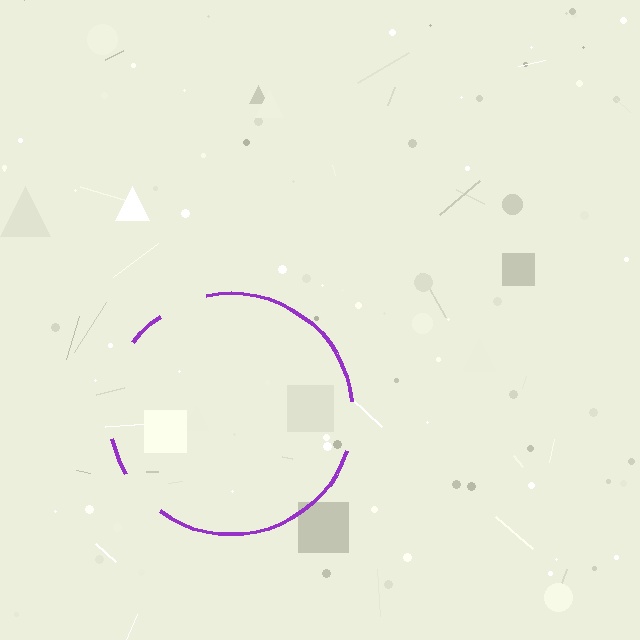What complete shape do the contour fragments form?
The contour fragments form a circle.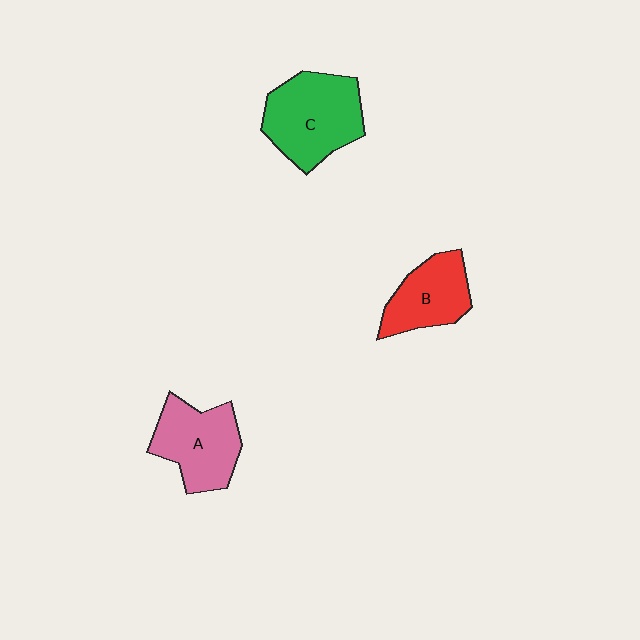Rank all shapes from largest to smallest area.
From largest to smallest: C (green), A (pink), B (red).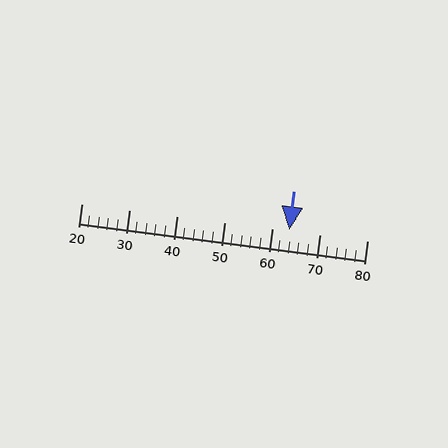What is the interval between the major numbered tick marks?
The major tick marks are spaced 10 units apart.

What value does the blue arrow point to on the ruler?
The blue arrow points to approximately 64.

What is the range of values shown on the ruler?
The ruler shows values from 20 to 80.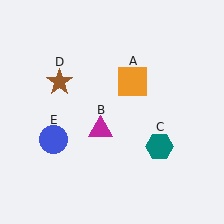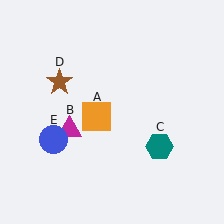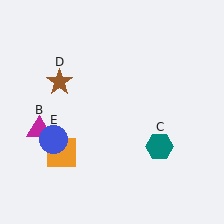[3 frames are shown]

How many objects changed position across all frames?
2 objects changed position: orange square (object A), magenta triangle (object B).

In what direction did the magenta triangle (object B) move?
The magenta triangle (object B) moved left.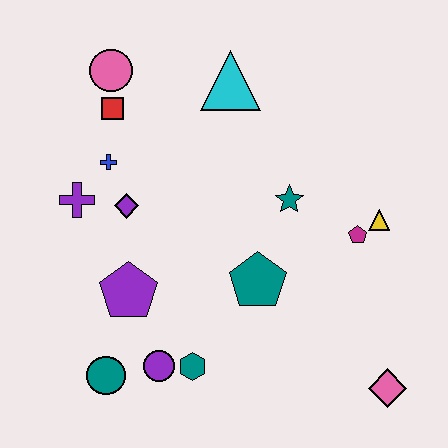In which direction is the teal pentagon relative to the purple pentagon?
The teal pentagon is to the right of the purple pentagon.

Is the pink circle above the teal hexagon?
Yes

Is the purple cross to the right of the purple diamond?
No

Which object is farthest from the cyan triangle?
The pink diamond is farthest from the cyan triangle.